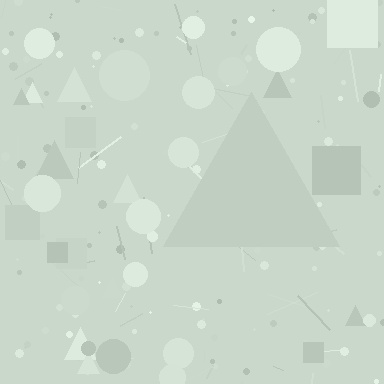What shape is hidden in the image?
A triangle is hidden in the image.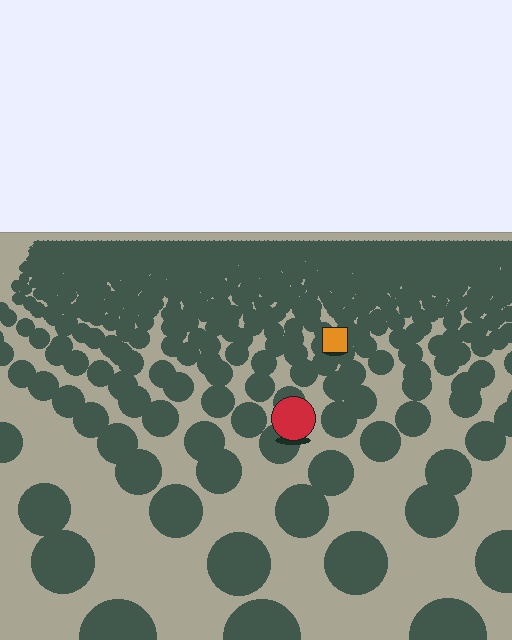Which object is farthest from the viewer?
The orange square is farthest from the viewer. It appears smaller and the ground texture around it is denser.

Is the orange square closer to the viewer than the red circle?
No. The red circle is closer — you can tell from the texture gradient: the ground texture is coarser near it.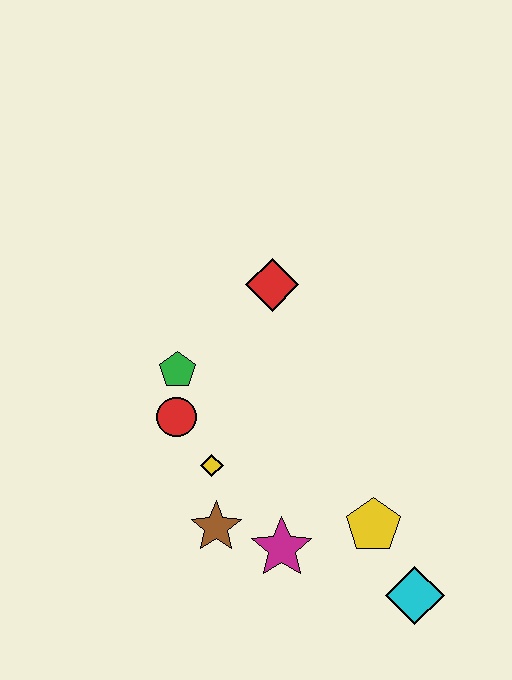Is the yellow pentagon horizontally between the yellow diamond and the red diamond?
No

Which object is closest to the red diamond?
The green pentagon is closest to the red diamond.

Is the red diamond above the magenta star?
Yes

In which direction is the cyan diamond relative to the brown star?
The cyan diamond is to the right of the brown star.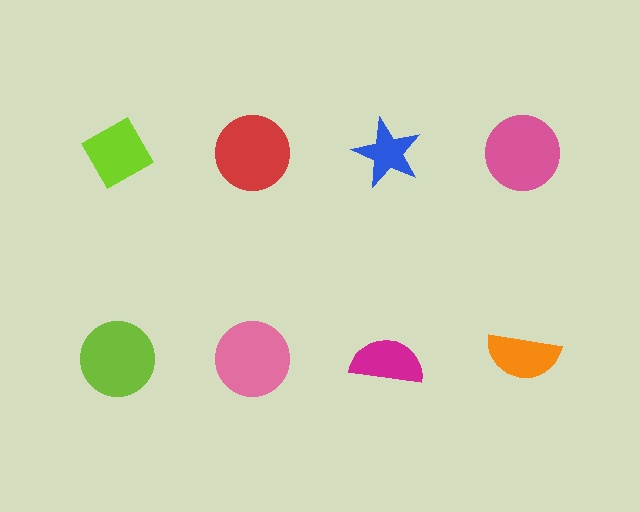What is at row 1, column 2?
A red circle.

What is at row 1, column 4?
A pink circle.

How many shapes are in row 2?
4 shapes.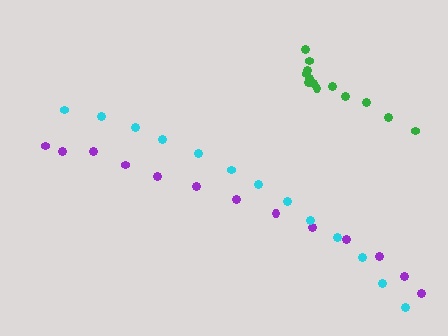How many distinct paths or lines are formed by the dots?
There are 3 distinct paths.